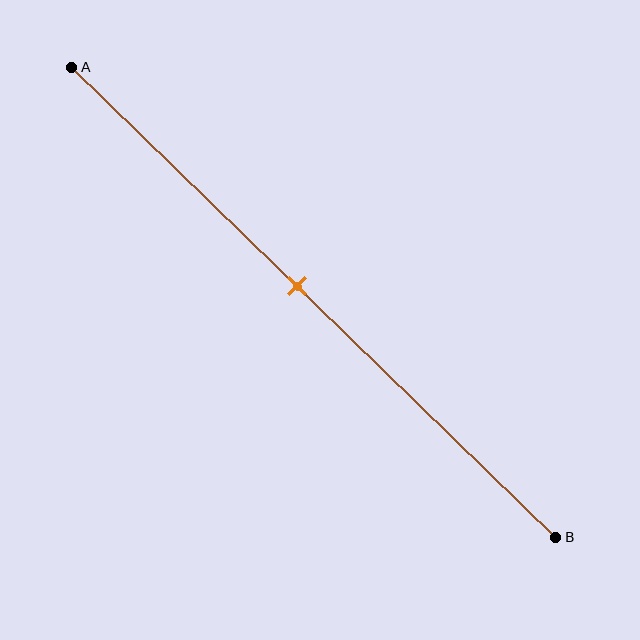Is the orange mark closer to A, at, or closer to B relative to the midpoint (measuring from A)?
The orange mark is closer to point A than the midpoint of segment AB.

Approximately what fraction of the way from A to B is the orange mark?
The orange mark is approximately 45% of the way from A to B.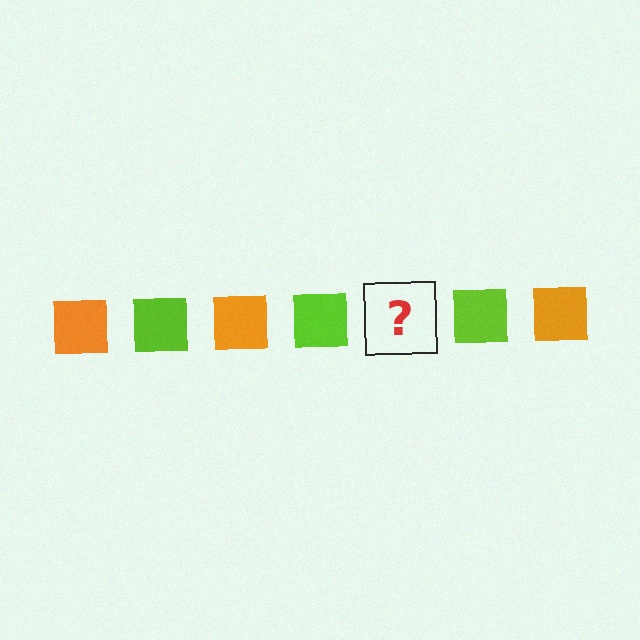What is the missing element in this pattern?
The missing element is an orange square.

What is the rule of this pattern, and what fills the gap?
The rule is that the pattern cycles through orange, lime squares. The gap should be filled with an orange square.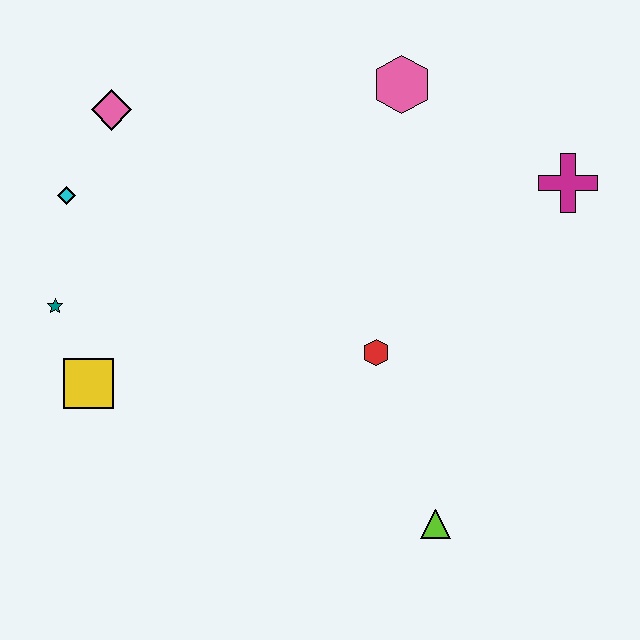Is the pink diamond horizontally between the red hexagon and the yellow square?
Yes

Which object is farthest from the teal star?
The magenta cross is farthest from the teal star.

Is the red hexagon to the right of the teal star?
Yes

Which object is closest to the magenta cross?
The pink hexagon is closest to the magenta cross.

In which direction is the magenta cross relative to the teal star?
The magenta cross is to the right of the teal star.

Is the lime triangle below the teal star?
Yes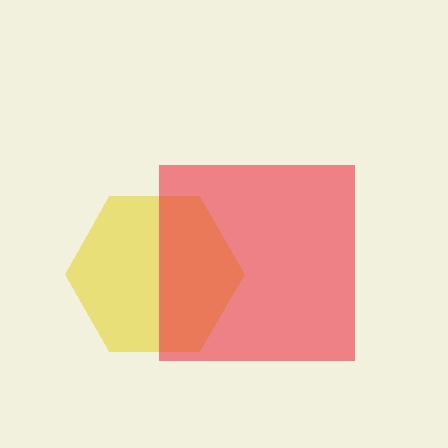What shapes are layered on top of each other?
The layered shapes are: a yellow hexagon, a red square.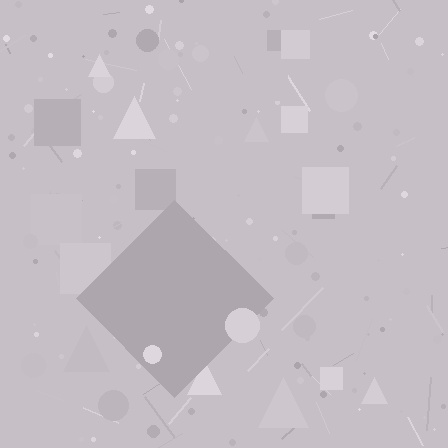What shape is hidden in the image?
A diamond is hidden in the image.